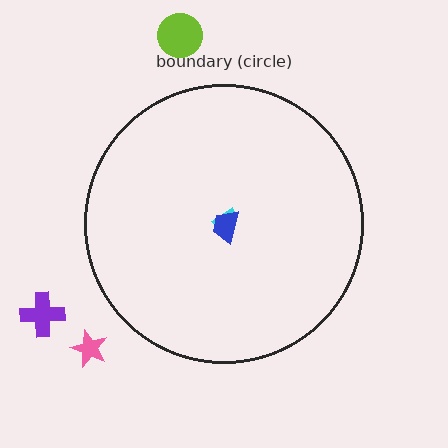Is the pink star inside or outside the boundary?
Outside.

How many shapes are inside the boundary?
2 inside, 3 outside.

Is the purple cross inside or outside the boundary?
Outside.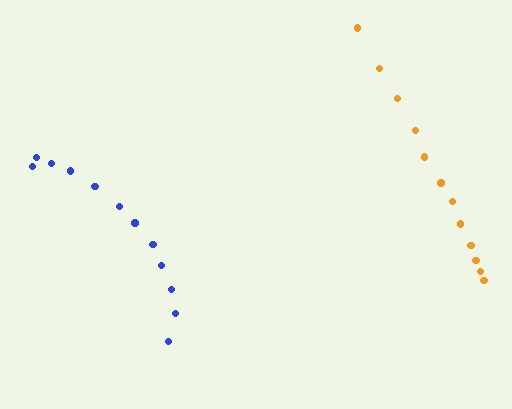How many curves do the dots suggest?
There are 2 distinct paths.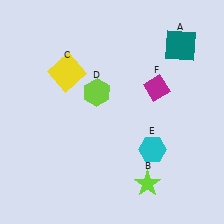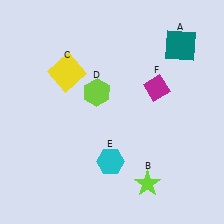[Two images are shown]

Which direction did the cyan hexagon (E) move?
The cyan hexagon (E) moved left.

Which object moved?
The cyan hexagon (E) moved left.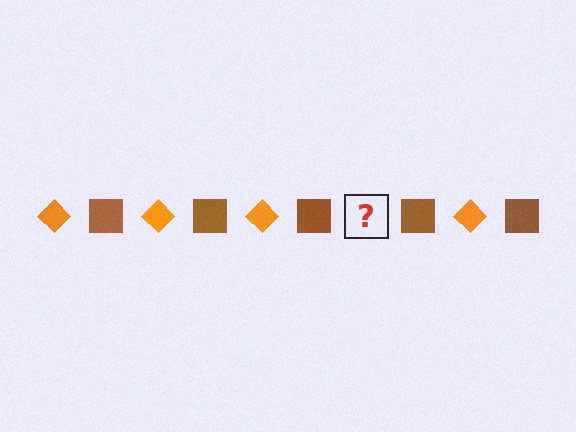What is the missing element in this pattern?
The missing element is an orange diamond.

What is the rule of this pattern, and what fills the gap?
The rule is that the pattern alternates between orange diamond and brown square. The gap should be filled with an orange diamond.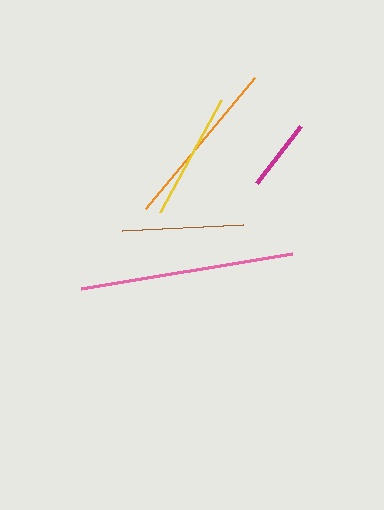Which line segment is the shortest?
The magenta line is the shortest at approximately 72 pixels.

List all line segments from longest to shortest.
From longest to shortest: pink, orange, yellow, brown, magenta.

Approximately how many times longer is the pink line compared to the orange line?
The pink line is approximately 1.3 times the length of the orange line.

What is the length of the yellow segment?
The yellow segment is approximately 127 pixels long.